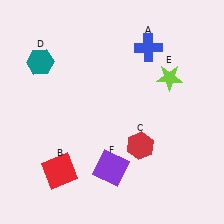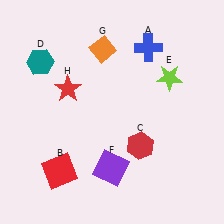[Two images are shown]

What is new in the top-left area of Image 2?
A red star (H) was added in the top-left area of Image 2.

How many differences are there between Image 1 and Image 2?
There are 2 differences between the two images.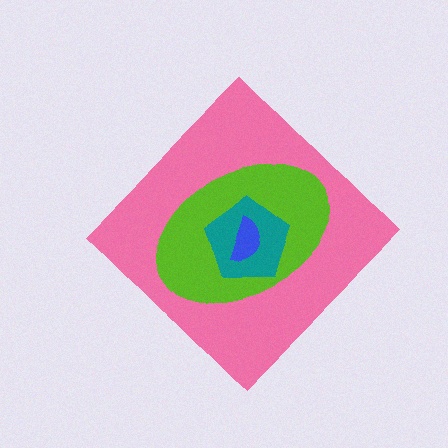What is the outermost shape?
The pink diamond.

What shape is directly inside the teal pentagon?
The blue semicircle.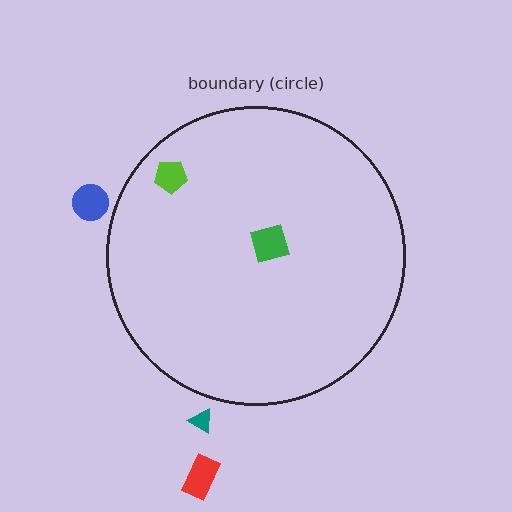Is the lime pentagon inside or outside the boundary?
Inside.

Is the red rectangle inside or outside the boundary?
Outside.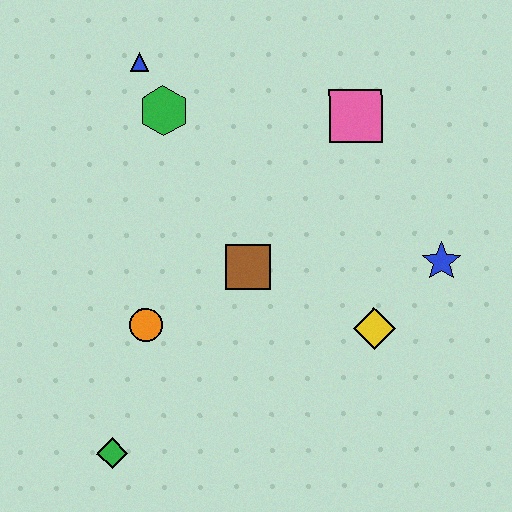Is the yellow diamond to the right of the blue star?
No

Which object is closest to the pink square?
The blue star is closest to the pink square.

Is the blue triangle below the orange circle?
No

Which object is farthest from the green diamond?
The pink square is farthest from the green diamond.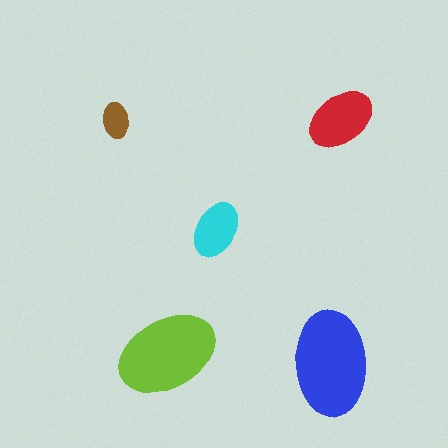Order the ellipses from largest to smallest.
the blue one, the lime one, the red one, the cyan one, the brown one.